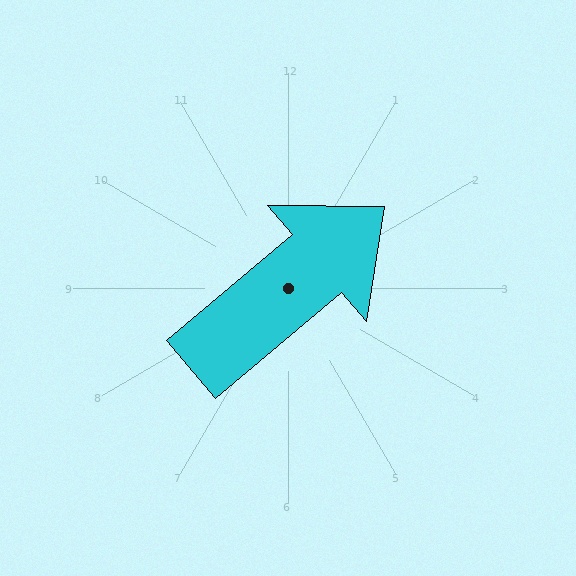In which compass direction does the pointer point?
Northeast.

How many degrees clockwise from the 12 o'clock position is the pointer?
Approximately 50 degrees.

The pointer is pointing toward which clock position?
Roughly 2 o'clock.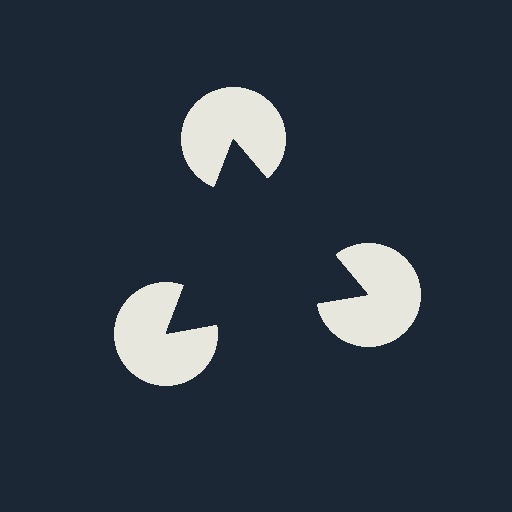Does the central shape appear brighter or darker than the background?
It typically appears slightly darker than the background, even though no actual brightness change is drawn.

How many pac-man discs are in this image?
There are 3 — one at each vertex of the illusory triangle.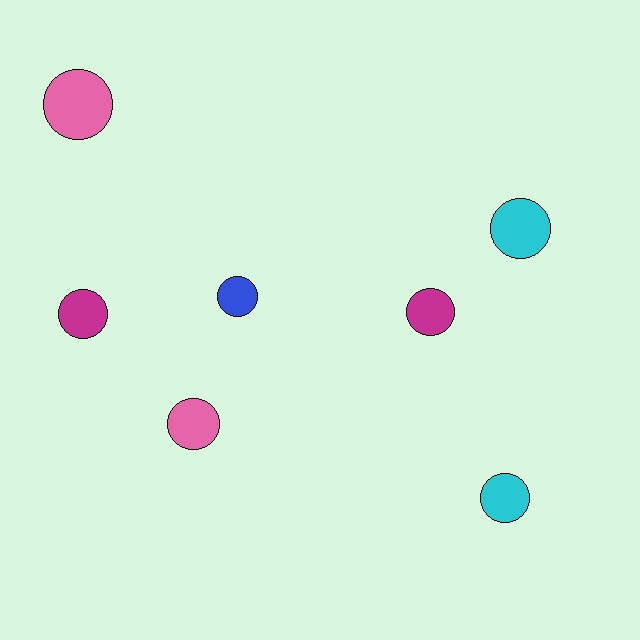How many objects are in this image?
There are 7 objects.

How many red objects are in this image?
There are no red objects.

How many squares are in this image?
There are no squares.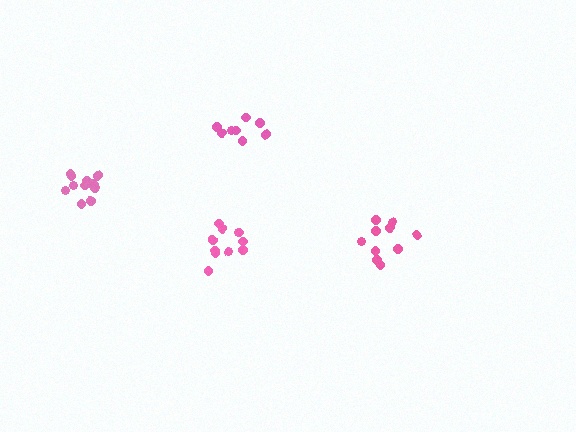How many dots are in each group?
Group 1: 10 dots, Group 2: 11 dots, Group 3: 13 dots, Group 4: 8 dots (42 total).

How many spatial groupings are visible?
There are 4 spatial groupings.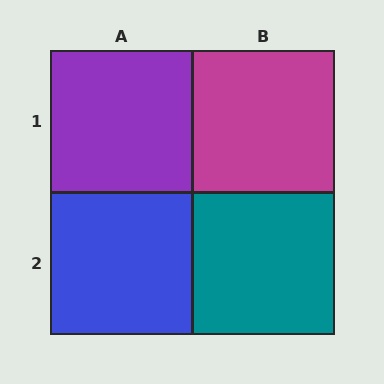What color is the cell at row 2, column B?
Teal.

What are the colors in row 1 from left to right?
Purple, magenta.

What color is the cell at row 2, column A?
Blue.